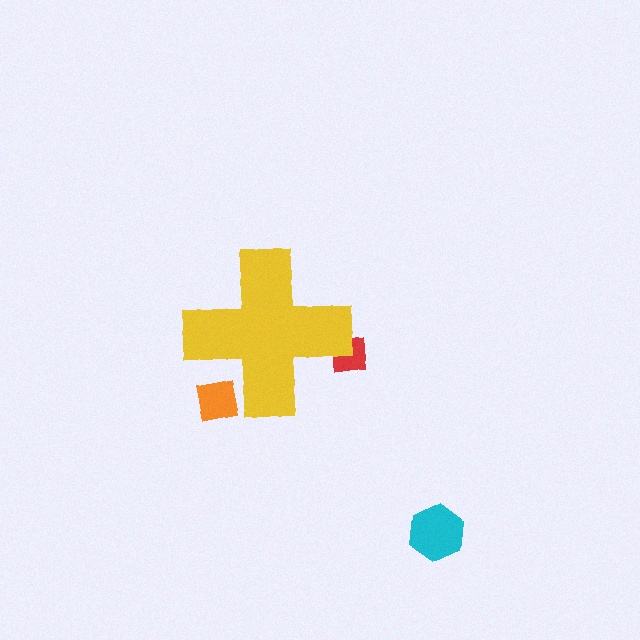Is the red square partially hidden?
Yes, the red square is partially hidden behind the yellow cross.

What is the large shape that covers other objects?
A yellow cross.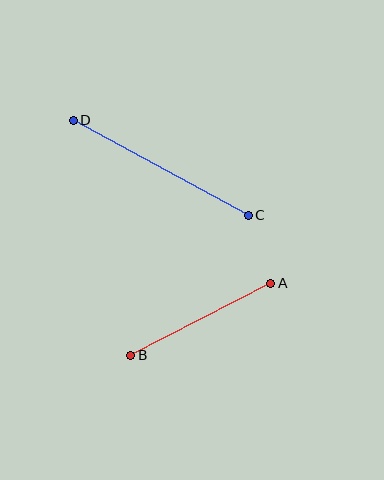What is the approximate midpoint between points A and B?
The midpoint is at approximately (201, 319) pixels.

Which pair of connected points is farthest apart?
Points C and D are farthest apart.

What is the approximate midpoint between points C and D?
The midpoint is at approximately (161, 168) pixels.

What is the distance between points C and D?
The distance is approximately 199 pixels.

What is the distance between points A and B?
The distance is approximately 158 pixels.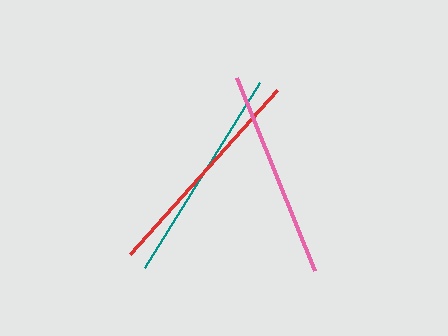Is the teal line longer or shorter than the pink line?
The teal line is longer than the pink line.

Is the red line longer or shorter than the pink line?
The red line is longer than the pink line.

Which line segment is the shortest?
The pink line is the shortest at approximately 208 pixels.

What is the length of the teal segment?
The teal segment is approximately 218 pixels long.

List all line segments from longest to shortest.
From longest to shortest: red, teal, pink.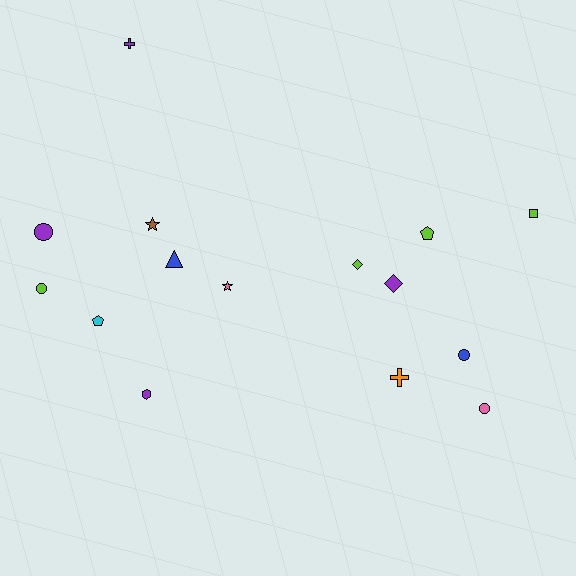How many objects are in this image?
There are 15 objects.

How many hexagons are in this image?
There is 1 hexagon.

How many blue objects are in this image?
There are 2 blue objects.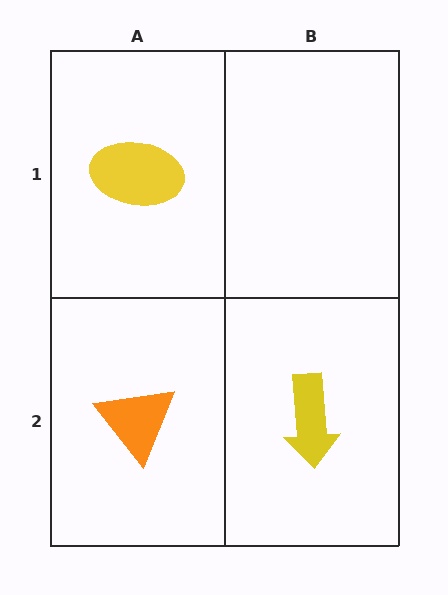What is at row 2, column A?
An orange triangle.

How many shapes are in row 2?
2 shapes.